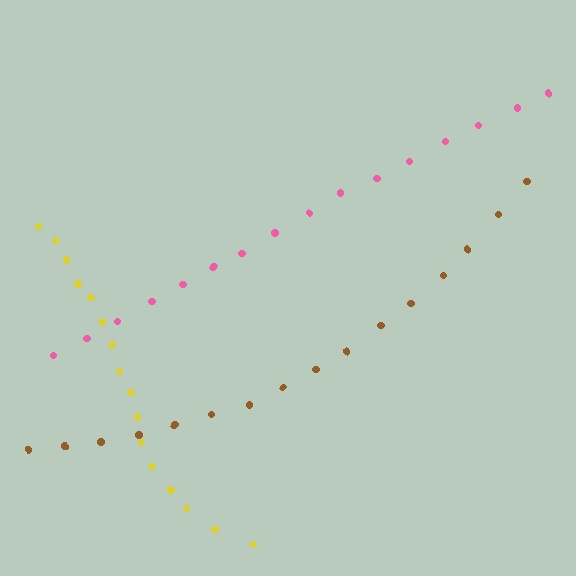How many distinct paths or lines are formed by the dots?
There are 3 distinct paths.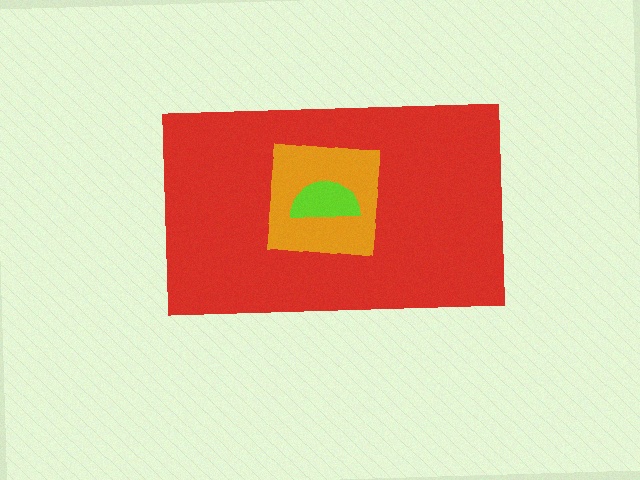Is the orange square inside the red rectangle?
Yes.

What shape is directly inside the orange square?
The lime semicircle.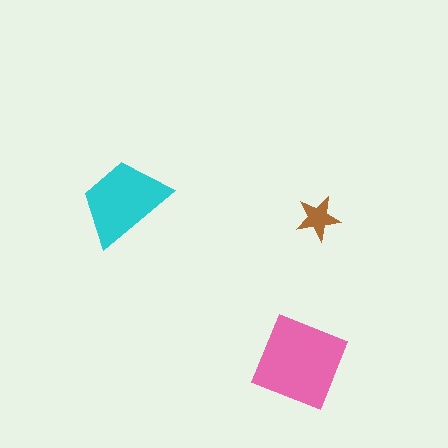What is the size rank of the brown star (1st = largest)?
3rd.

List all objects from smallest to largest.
The brown star, the cyan trapezoid, the pink square.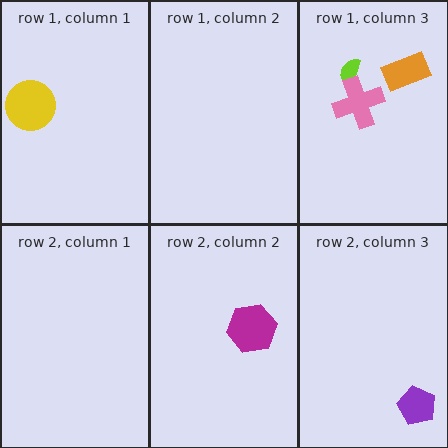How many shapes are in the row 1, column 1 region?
1.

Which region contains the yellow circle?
The row 1, column 1 region.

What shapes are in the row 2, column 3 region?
The purple pentagon.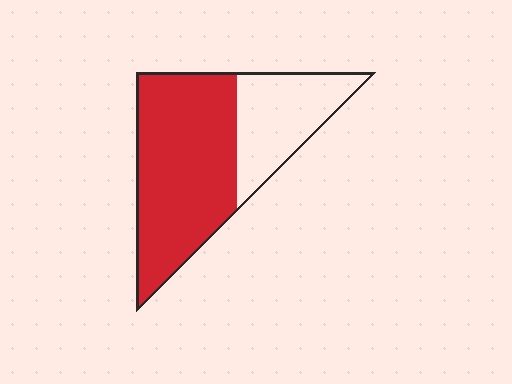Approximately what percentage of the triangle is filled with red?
Approximately 65%.